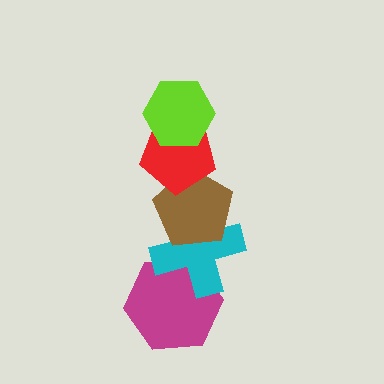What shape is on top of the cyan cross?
The brown pentagon is on top of the cyan cross.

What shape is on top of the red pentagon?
The lime hexagon is on top of the red pentagon.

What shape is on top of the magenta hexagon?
The cyan cross is on top of the magenta hexagon.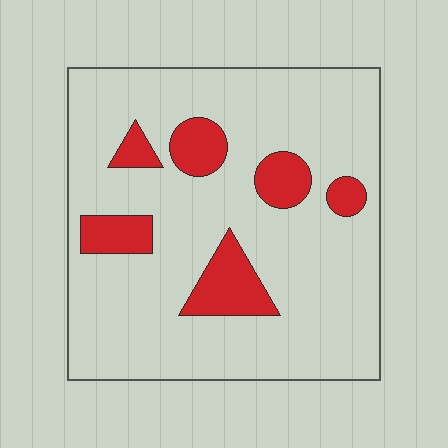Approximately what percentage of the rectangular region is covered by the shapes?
Approximately 15%.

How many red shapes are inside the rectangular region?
6.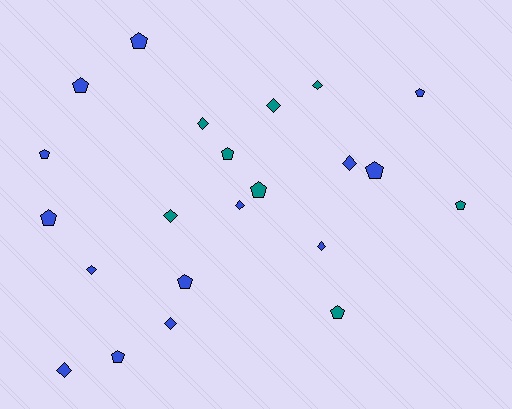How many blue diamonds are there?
There are 6 blue diamonds.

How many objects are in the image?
There are 22 objects.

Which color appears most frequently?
Blue, with 14 objects.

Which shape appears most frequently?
Pentagon, with 12 objects.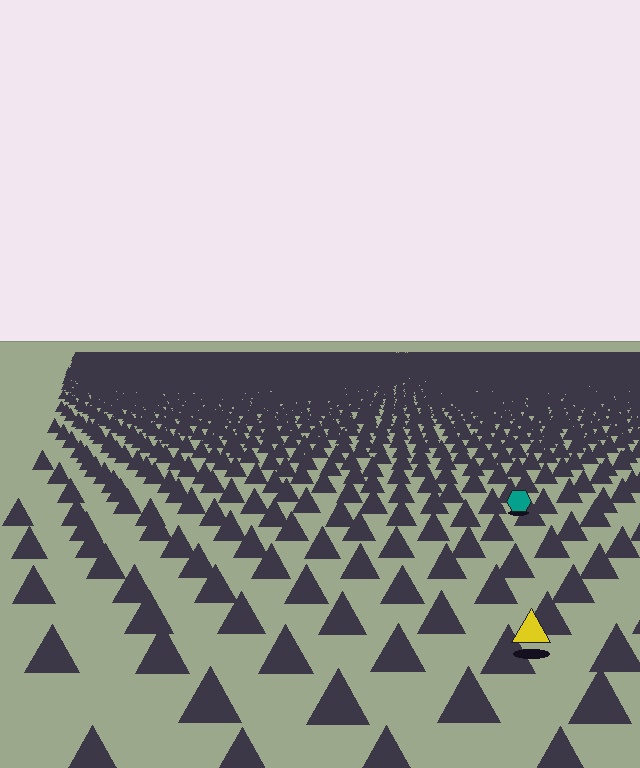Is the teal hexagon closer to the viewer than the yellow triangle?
No. The yellow triangle is closer — you can tell from the texture gradient: the ground texture is coarser near it.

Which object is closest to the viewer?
The yellow triangle is closest. The texture marks near it are larger and more spread out.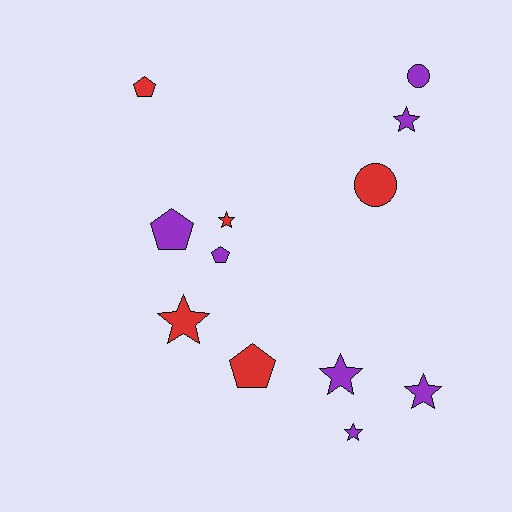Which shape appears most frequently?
Star, with 6 objects.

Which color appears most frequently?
Purple, with 7 objects.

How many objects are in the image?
There are 12 objects.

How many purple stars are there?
There are 4 purple stars.